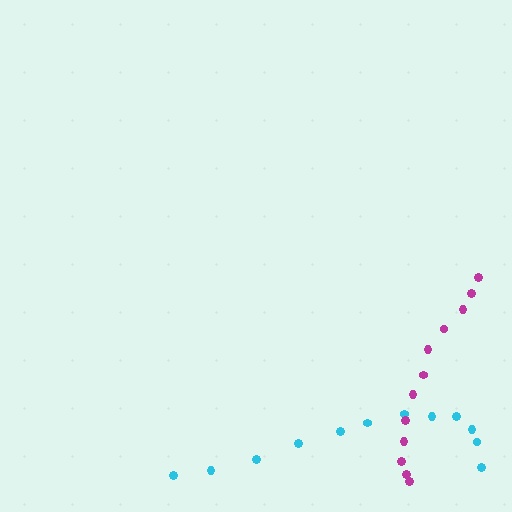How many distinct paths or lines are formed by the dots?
There are 2 distinct paths.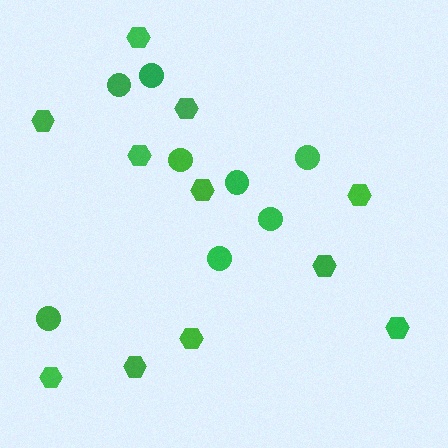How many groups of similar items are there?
There are 2 groups: one group of hexagons (11) and one group of circles (8).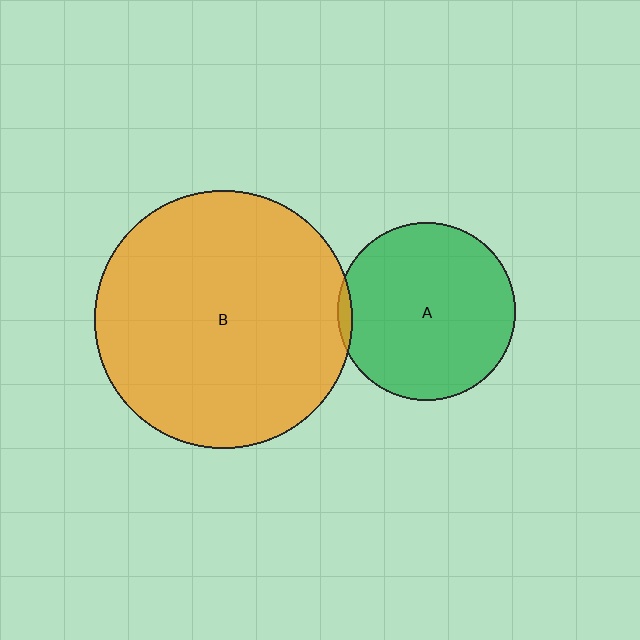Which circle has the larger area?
Circle B (orange).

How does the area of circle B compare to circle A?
Approximately 2.1 times.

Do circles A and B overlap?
Yes.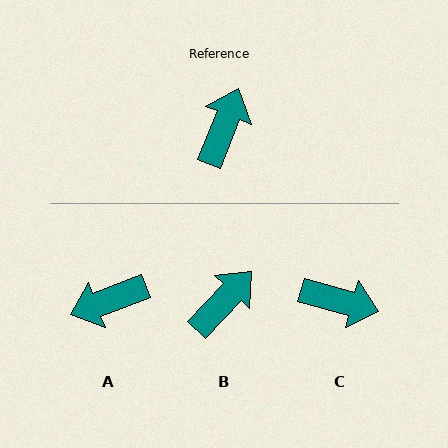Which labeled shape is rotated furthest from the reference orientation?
A, about 132 degrees away.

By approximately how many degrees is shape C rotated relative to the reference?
Approximately 84 degrees clockwise.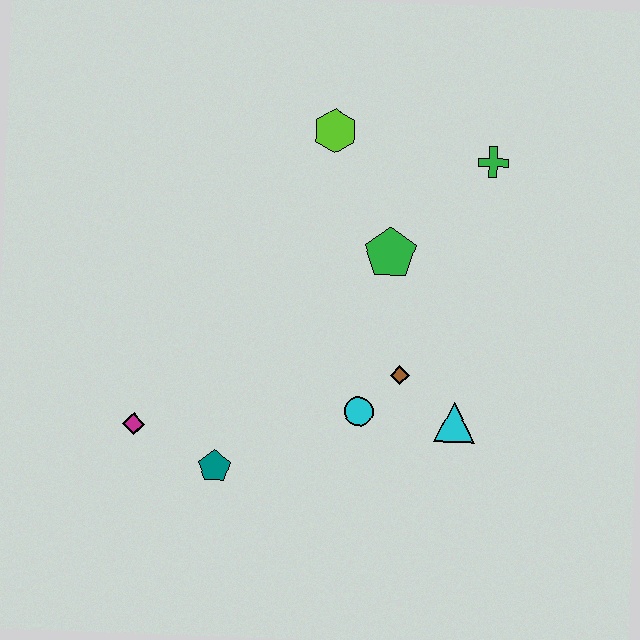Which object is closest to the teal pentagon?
The magenta diamond is closest to the teal pentagon.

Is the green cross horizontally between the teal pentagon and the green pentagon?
No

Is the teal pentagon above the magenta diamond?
No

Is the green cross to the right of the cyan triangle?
Yes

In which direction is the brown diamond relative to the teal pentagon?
The brown diamond is to the right of the teal pentagon.